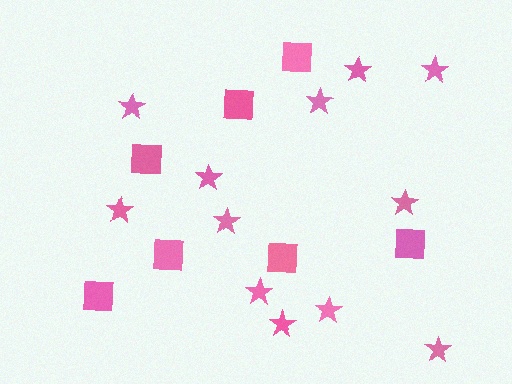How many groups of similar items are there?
There are 2 groups: one group of squares (7) and one group of stars (12).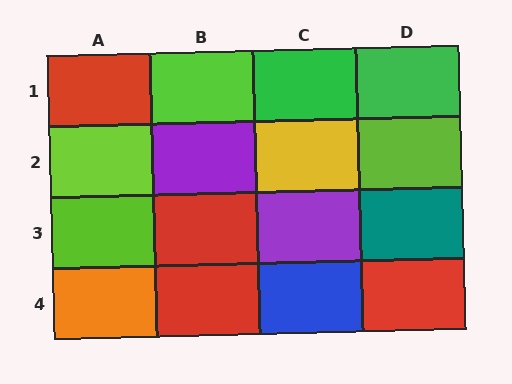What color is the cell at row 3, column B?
Red.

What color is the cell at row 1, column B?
Lime.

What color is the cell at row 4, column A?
Orange.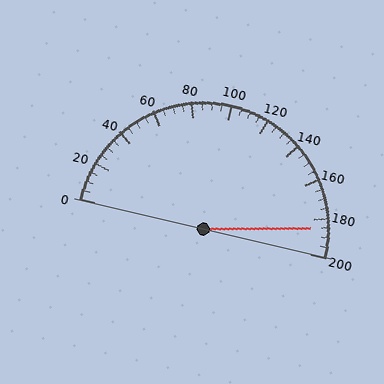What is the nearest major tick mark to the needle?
The nearest major tick mark is 180.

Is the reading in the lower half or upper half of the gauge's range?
The reading is in the upper half of the range (0 to 200).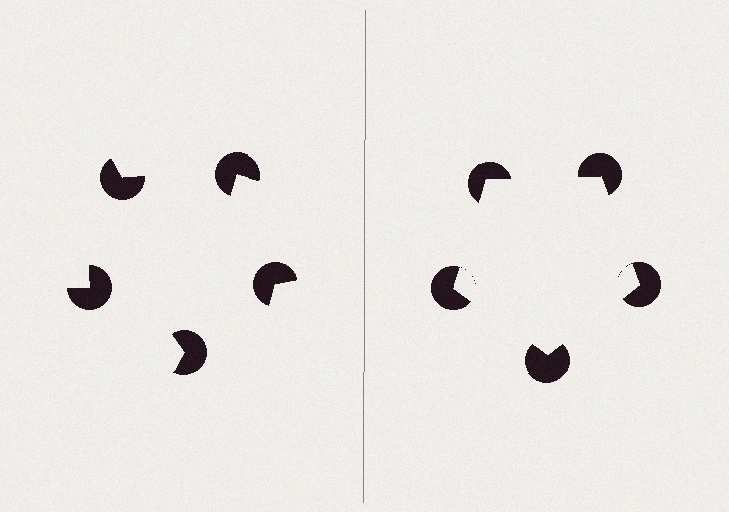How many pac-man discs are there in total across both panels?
10 — 5 on each side.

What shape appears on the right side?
An illusory pentagon.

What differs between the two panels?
The pac-man discs are positioned identically on both sides; only the wedge orientations differ. On the right they align to a pentagon; on the left they are misaligned.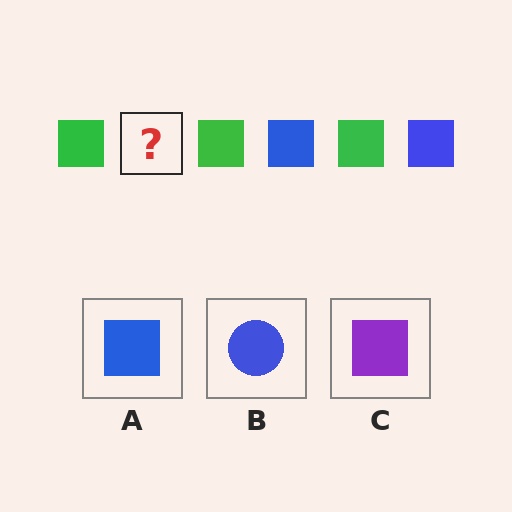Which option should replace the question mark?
Option A.